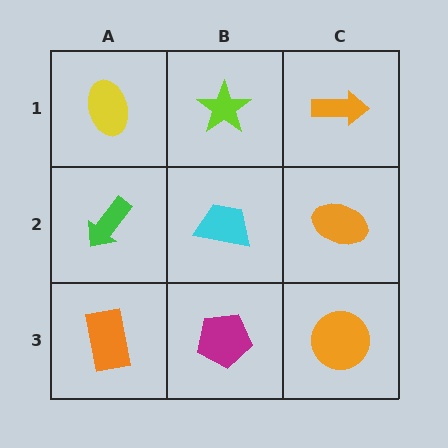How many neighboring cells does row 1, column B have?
3.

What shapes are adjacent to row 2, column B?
A lime star (row 1, column B), a magenta pentagon (row 3, column B), a green arrow (row 2, column A), an orange ellipse (row 2, column C).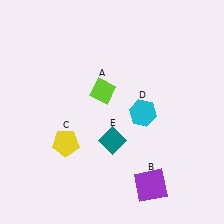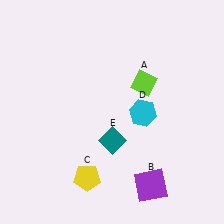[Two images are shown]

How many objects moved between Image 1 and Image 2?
2 objects moved between the two images.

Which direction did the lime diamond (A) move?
The lime diamond (A) moved right.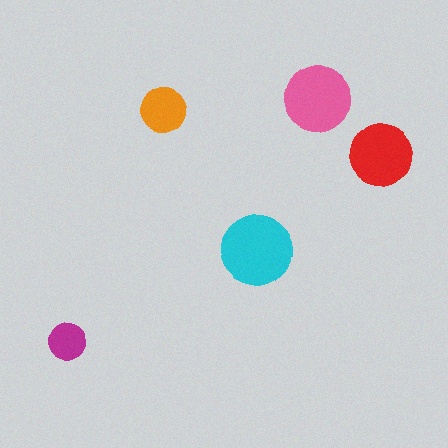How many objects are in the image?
There are 5 objects in the image.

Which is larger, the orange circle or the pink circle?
The pink one.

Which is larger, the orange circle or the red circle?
The red one.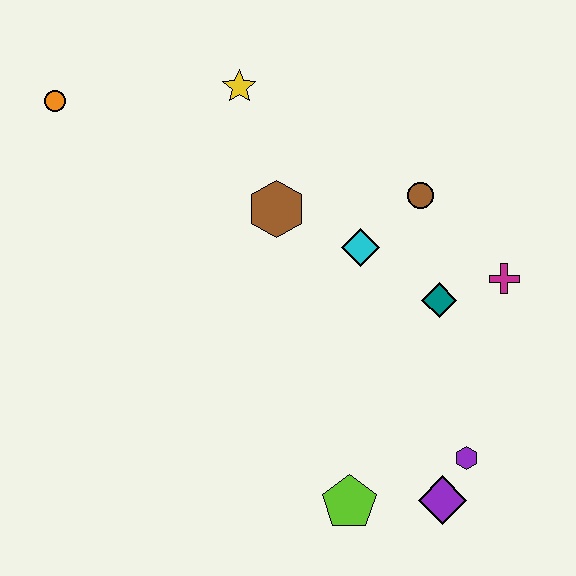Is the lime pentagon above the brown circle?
No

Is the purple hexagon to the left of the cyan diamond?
No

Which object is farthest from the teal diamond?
The orange circle is farthest from the teal diamond.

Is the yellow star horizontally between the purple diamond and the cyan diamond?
No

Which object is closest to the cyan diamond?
The brown circle is closest to the cyan diamond.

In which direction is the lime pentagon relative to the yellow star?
The lime pentagon is below the yellow star.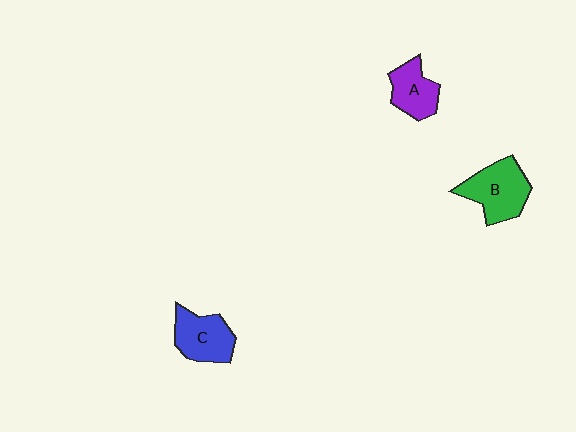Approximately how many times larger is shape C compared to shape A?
Approximately 1.2 times.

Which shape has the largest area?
Shape B (green).